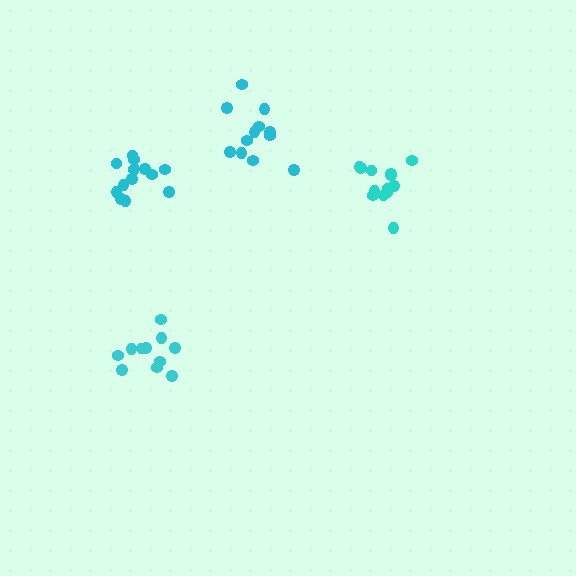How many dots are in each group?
Group 1: 12 dots, Group 2: 11 dots, Group 3: 14 dots, Group 4: 13 dots (50 total).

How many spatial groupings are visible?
There are 4 spatial groupings.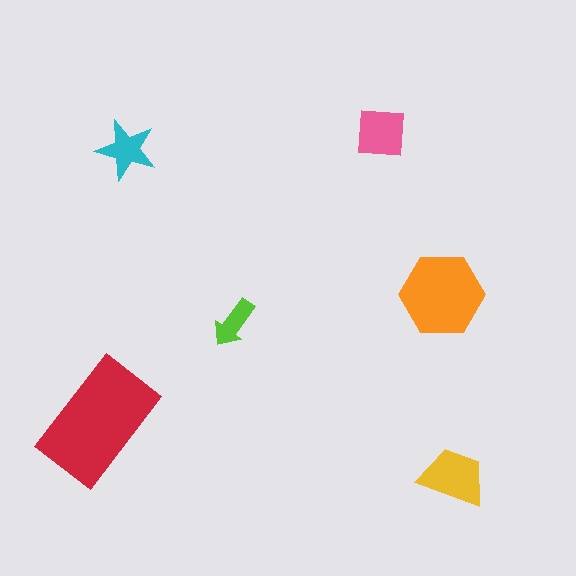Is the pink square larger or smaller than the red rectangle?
Smaller.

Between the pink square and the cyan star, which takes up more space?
The pink square.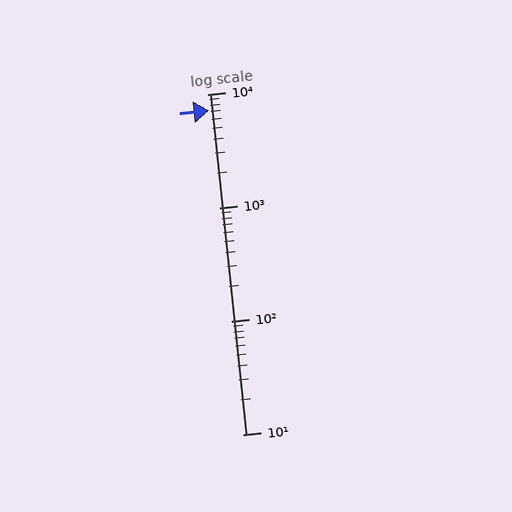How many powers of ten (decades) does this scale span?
The scale spans 3 decades, from 10 to 10000.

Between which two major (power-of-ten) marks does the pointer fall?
The pointer is between 1000 and 10000.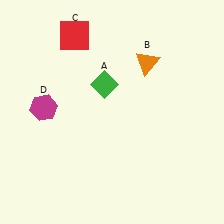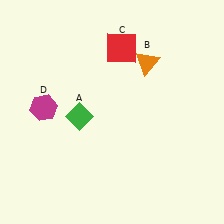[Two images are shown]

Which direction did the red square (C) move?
The red square (C) moved right.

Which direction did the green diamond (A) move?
The green diamond (A) moved down.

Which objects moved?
The objects that moved are: the green diamond (A), the red square (C).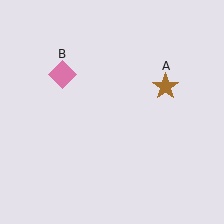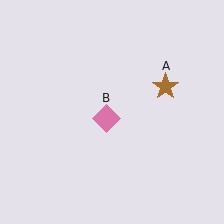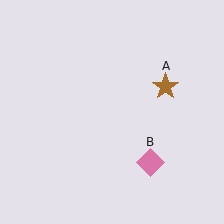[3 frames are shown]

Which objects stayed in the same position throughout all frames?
Brown star (object A) remained stationary.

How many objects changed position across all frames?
1 object changed position: pink diamond (object B).